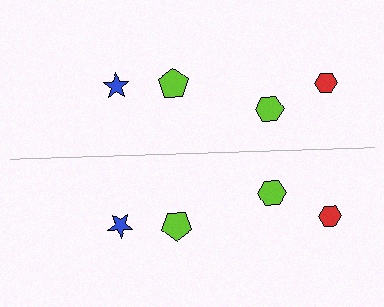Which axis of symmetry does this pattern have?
The pattern has a horizontal axis of symmetry running through the center of the image.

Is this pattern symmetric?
Yes, this pattern has bilateral (reflection) symmetry.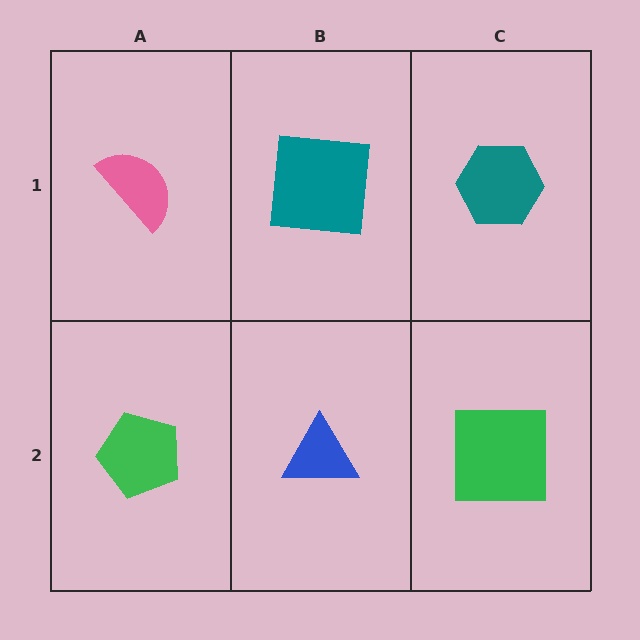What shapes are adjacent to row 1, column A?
A green pentagon (row 2, column A), a teal square (row 1, column B).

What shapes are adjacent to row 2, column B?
A teal square (row 1, column B), a green pentagon (row 2, column A), a green square (row 2, column C).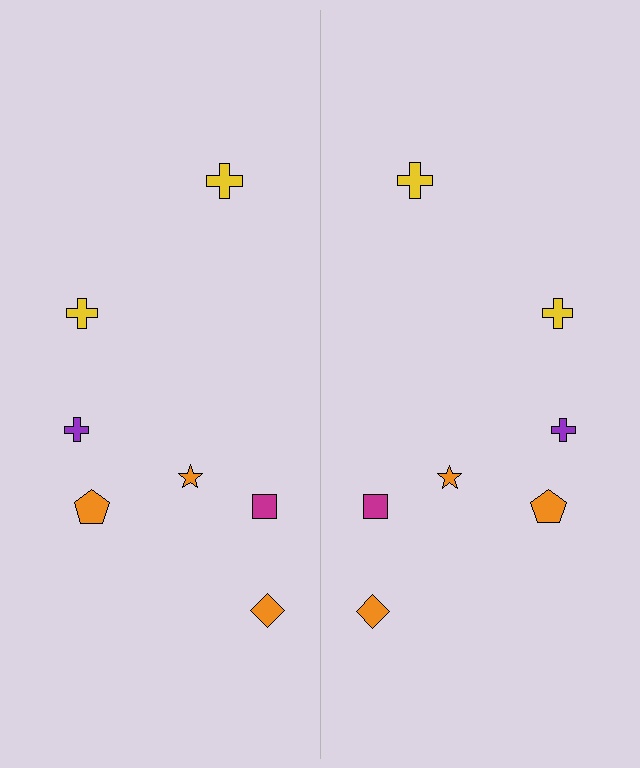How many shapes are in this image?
There are 14 shapes in this image.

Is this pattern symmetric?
Yes, this pattern has bilateral (reflection) symmetry.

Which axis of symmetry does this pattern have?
The pattern has a vertical axis of symmetry running through the center of the image.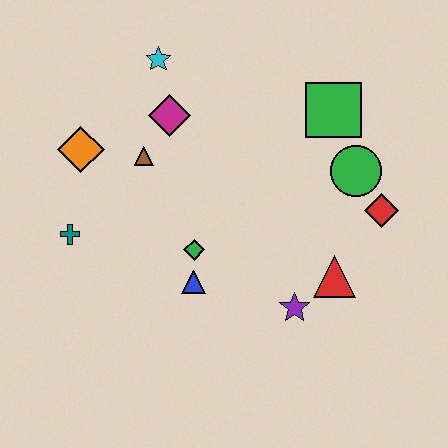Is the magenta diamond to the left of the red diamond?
Yes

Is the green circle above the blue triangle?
Yes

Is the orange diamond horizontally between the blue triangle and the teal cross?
Yes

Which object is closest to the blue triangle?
The green diamond is closest to the blue triangle.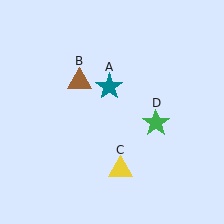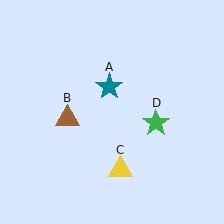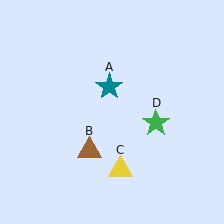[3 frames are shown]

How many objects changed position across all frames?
1 object changed position: brown triangle (object B).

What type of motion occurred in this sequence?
The brown triangle (object B) rotated counterclockwise around the center of the scene.